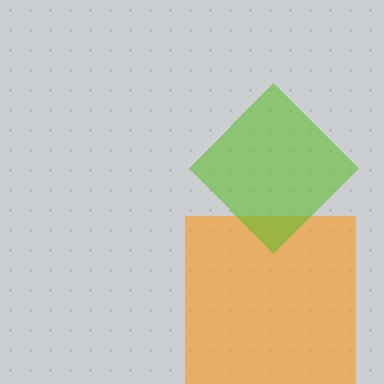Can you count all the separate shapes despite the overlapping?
Yes, there are 2 separate shapes.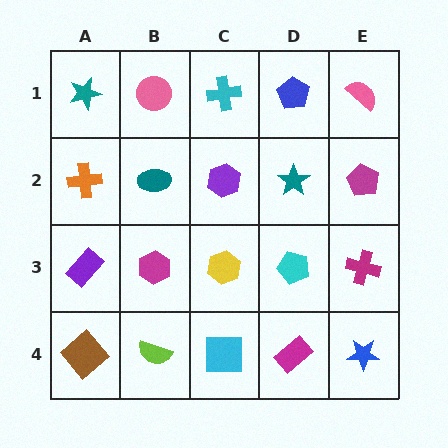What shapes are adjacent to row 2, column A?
A teal star (row 1, column A), a purple rectangle (row 3, column A), a teal ellipse (row 2, column B).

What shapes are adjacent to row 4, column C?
A yellow hexagon (row 3, column C), a lime semicircle (row 4, column B), a magenta rectangle (row 4, column D).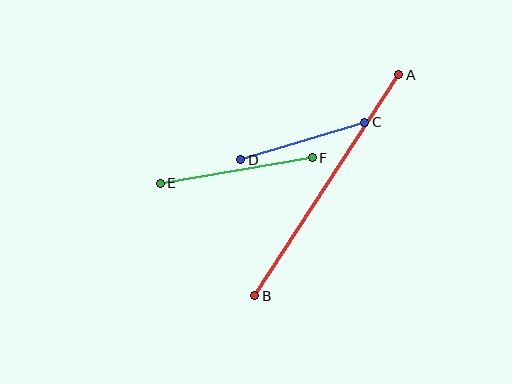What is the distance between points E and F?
The distance is approximately 155 pixels.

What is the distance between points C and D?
The distance is approximately 130 pixels.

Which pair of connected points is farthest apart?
Points A and B are farthest apart.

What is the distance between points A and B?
The distance is approximately 264 pixels.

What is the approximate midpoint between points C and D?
The midpoint is at approximately (303, 141) pixels.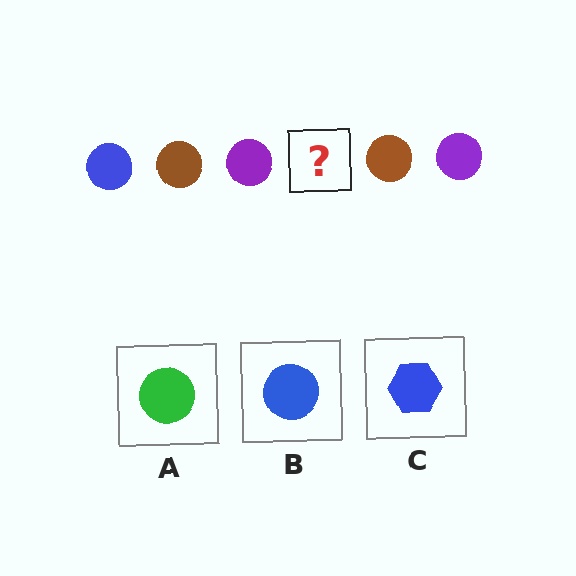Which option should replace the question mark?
Option B.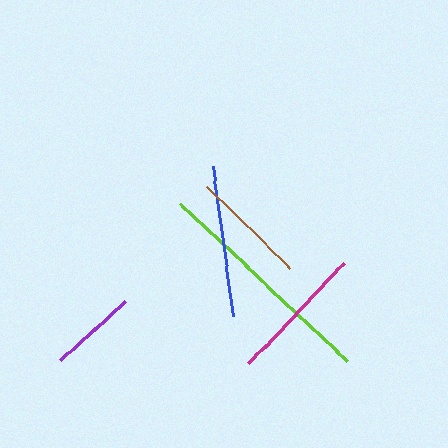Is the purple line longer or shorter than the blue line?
The blue line is longer than the purple line.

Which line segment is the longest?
The lime line is the longest at approximately 230 pixels.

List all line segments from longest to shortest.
From longest to shortest: lime, blue, magenta, brown, purple.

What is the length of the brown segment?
The brown segment is approximately 116 pixels long.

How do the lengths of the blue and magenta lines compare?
The blue and magenta lines are approximately the same length.